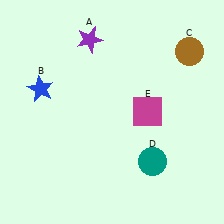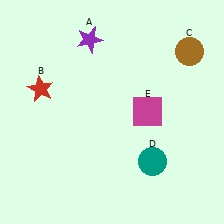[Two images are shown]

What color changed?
The star (B) changed from blue in Image 1 to red in Image 2.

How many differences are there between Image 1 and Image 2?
There is 1 difference between the two images.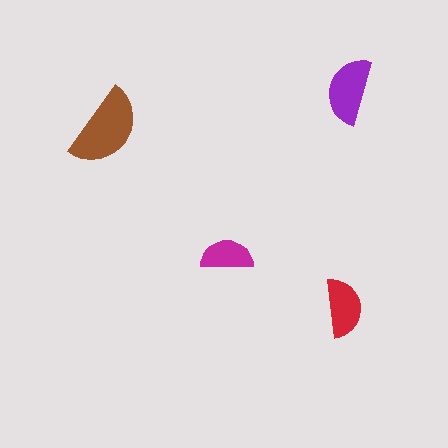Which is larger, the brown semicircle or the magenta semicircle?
The brown one.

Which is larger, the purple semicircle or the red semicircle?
The purple one.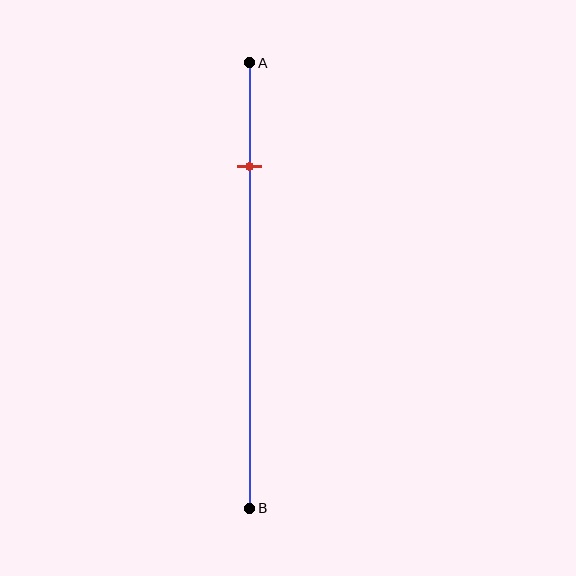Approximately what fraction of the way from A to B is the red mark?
The red mark is approximately 25% of the way from A to B.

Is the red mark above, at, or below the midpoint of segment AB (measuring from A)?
The red mark is above the midpoint of segment AB.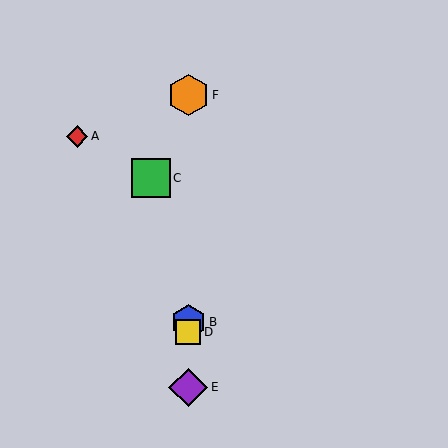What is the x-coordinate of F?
Object F is at x≈188.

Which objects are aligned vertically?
Objects B, D, E, F are aligned vertically.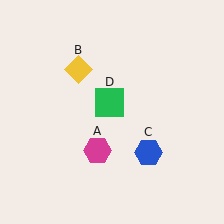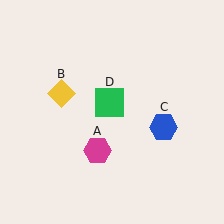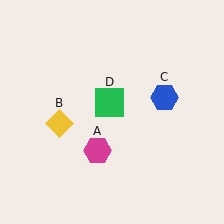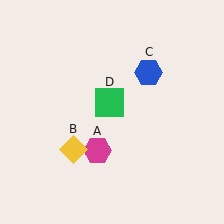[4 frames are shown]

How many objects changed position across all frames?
2 objects changed position: yellow diamond (object B), blue hexagon (object C).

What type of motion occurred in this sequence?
The yellow diamond (object B), blue hexagon (object C) rotated counterclockwise around the center of the scene.